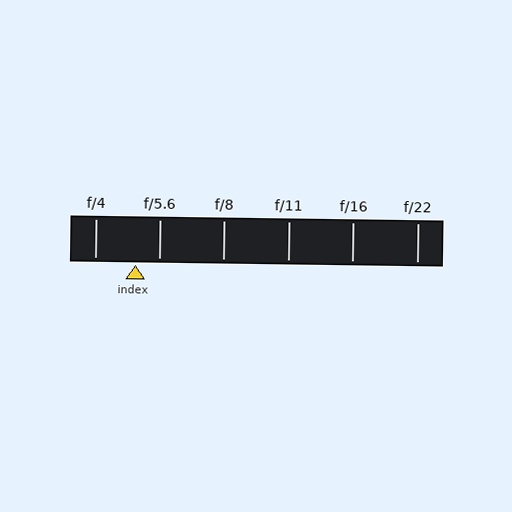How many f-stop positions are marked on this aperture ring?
There are 6 f-stop positions marked.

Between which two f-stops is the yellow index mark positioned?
The index mark is between f/4 and f/5.6.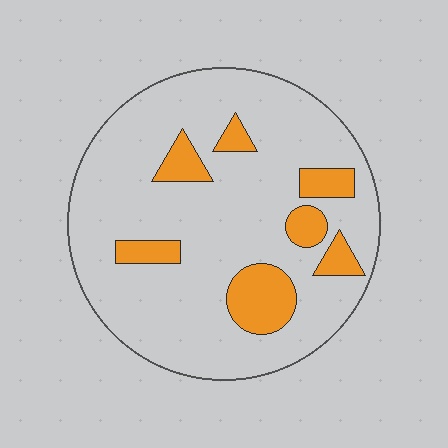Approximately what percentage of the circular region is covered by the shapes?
Approximately 15%.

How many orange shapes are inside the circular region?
7.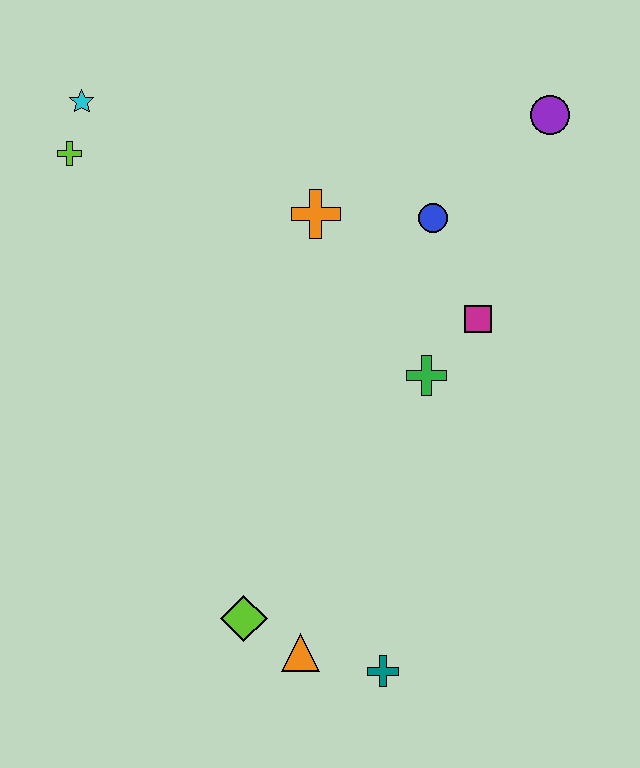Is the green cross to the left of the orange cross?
No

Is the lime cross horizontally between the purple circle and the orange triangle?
No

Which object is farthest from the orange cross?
The teal cross is farthest from the orange cross.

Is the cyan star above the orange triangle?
Yes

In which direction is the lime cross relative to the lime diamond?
The lime cross is above the lime diamond.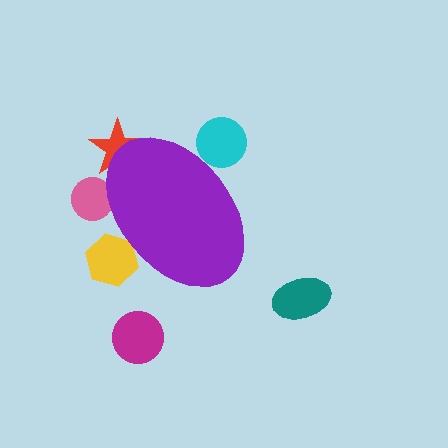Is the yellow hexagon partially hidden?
Yes, the yellow hexagon is partially hidden behind the purple ellipse.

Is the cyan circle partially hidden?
Yes, the cyan circle is partially hidden behind the purple ellipse.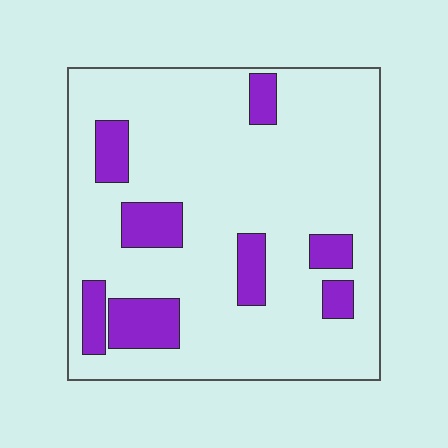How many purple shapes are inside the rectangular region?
8.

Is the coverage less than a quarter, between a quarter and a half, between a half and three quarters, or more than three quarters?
Less than a quarter.